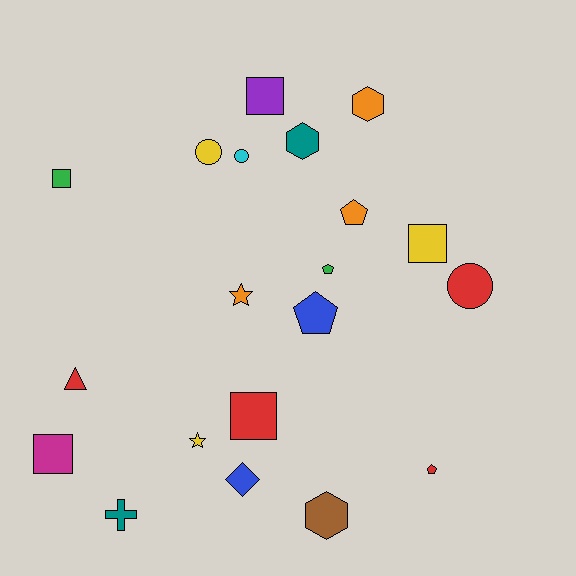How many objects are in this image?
There are 20 objects.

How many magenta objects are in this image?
There is 1 magenta object.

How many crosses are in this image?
There is 1 cross.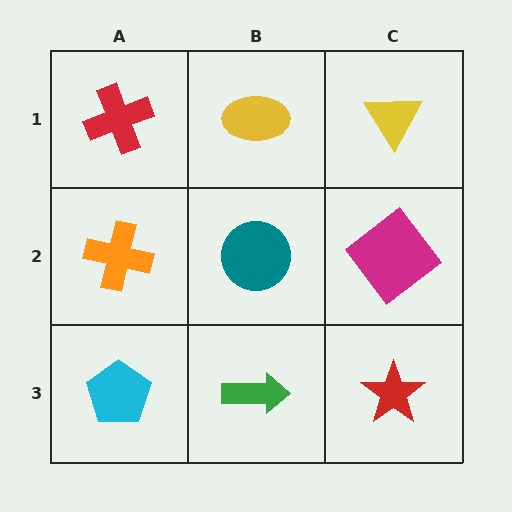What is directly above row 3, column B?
A teal circle.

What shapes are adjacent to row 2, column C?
A yellow triangle (row 1, column C), a red star (row 3, column C), a teal circle (row 2, column B).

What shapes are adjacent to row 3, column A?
An orange cross (row 2, column A), a green arrow (row 3, column B).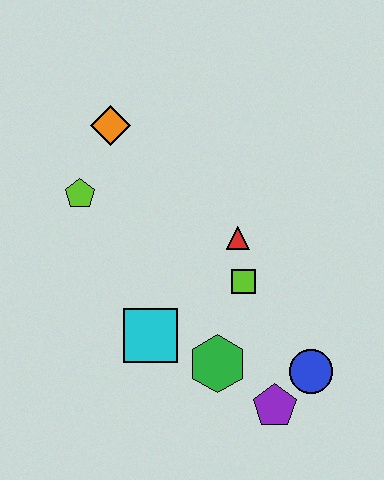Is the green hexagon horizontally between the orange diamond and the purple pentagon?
Yes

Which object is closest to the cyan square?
The green hexagon is closest to the cyan square.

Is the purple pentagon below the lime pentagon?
Yes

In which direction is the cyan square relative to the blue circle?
The cyan square is to the left of the blue circle.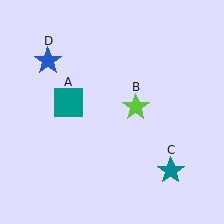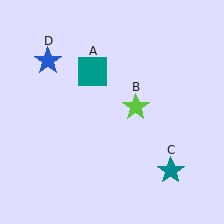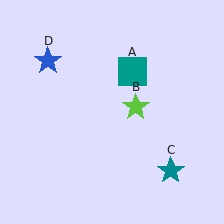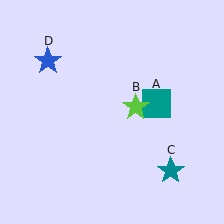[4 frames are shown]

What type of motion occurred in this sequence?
The teal square (object A) rotated clockwise around the center of the scene.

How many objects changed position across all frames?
1 object changed position: teal square (object A).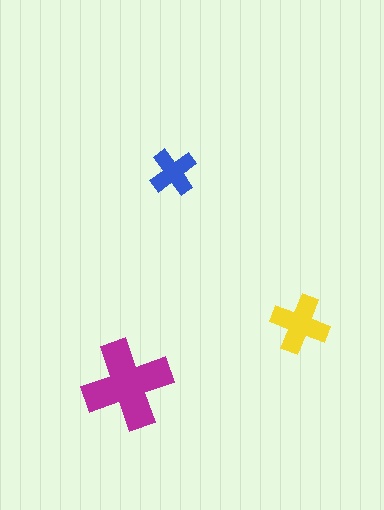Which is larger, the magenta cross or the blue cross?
The magenta one.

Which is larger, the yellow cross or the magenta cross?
The magenta one.